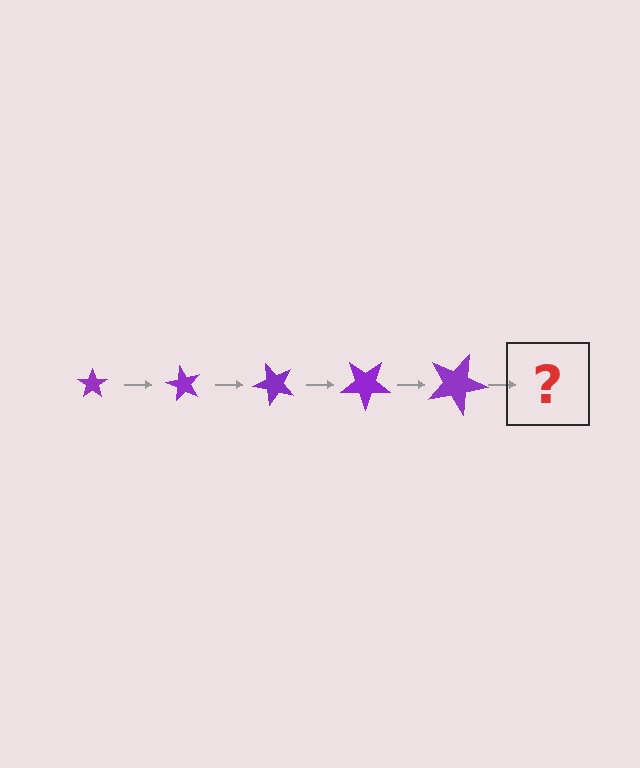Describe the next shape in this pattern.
It should be a star, larger than the previous one and rotated 300 degrees from the start.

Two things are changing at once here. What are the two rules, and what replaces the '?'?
The two rules are that the star grows larger each step and it rotates 60 degrees each step. The '?' should be a star, larger than the previous one and rotated 300 degrees from the start.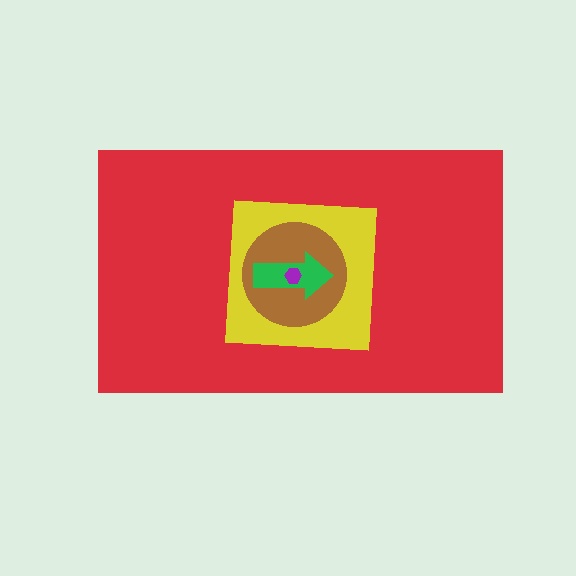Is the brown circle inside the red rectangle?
Yes.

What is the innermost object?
The purple hexagon.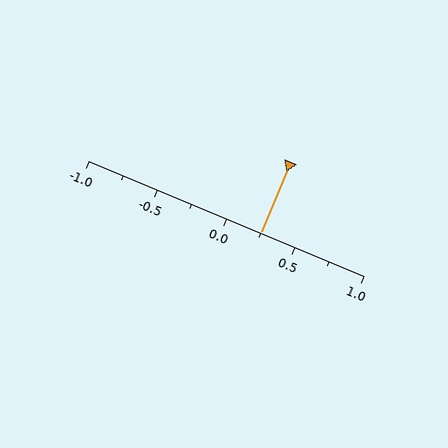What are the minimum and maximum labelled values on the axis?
The axis runs from -1.0 to 1.0.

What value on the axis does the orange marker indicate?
The marker indicates approximately 0.25.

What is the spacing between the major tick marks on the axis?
The major ticks are spaced 0.5 apart.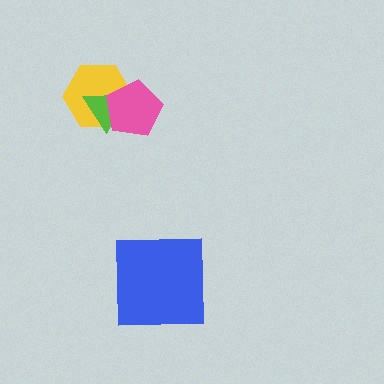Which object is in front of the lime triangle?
The pink pentagon is in front of the lime triangle.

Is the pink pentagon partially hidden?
No, no other shape covers it.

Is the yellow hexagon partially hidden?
Yes, it is partially covered by another shape.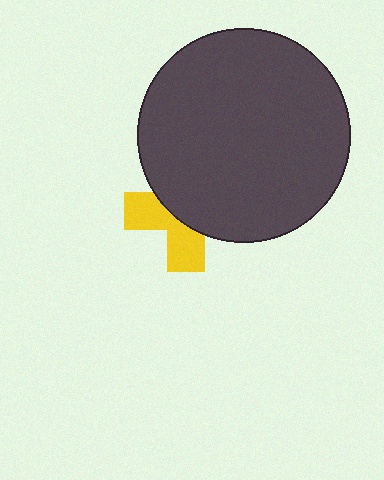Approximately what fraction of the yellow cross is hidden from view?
Roughly 59% of the yellow cross is hidden behind the dark gray circle.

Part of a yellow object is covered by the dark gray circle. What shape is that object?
It is a cross.